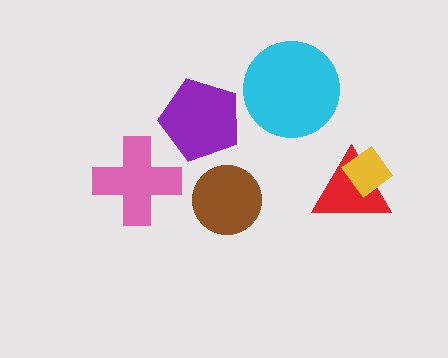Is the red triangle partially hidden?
Yes, it is partially covered by another shape.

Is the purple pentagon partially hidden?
No, no other shape covers it.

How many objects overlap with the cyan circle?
0 objects overlap with the cyan circle.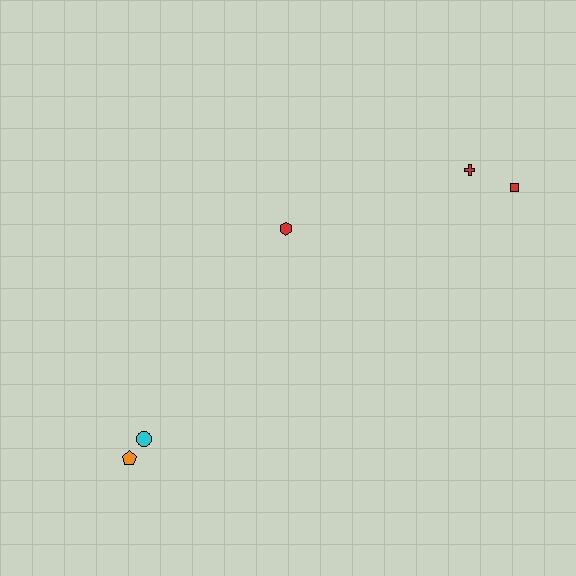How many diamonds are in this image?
There are no diamonds.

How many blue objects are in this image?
There are no blue objects.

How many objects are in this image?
There are 5 objects.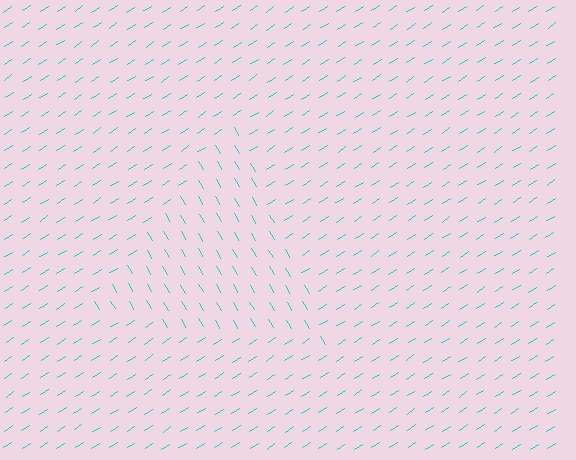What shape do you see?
I see a triangle.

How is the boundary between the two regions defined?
The boundary is defined purely by a change in line orientation (approximately 87 degrees difference). All lines are the same color and thickness.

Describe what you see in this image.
The image is filled with small cyan line segments. A triangle region in the image has lines oriented differently from the surrounding lines, creating a visible texture boundary.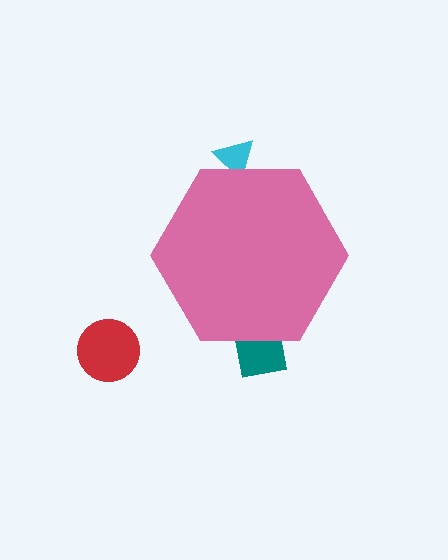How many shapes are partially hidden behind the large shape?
2 shapes are partially hidden.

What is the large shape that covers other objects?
A pink hexagon.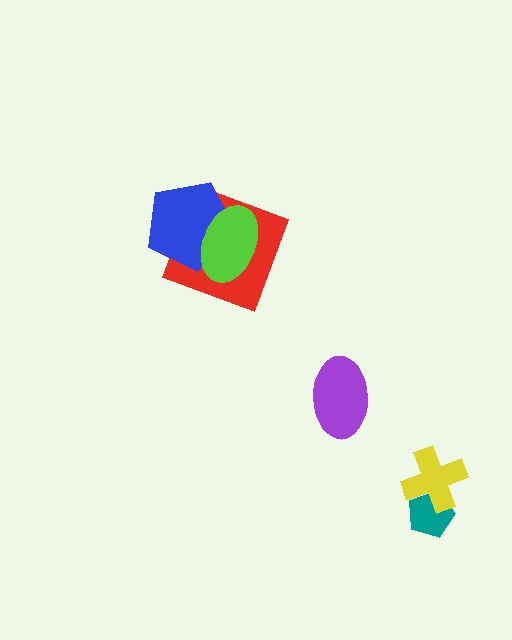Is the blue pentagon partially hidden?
Yes, it is partially covered by another shape.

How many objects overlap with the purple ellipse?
0 objects overlap with the purple ellipse.